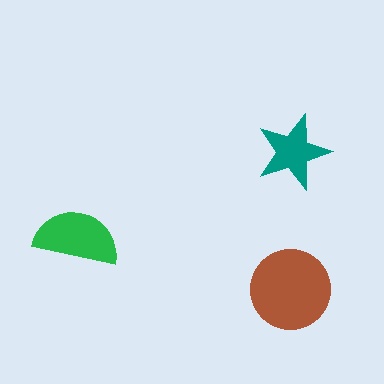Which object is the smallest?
The teal star.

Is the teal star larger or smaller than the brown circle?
Smaller.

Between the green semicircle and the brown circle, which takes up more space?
The brown circle.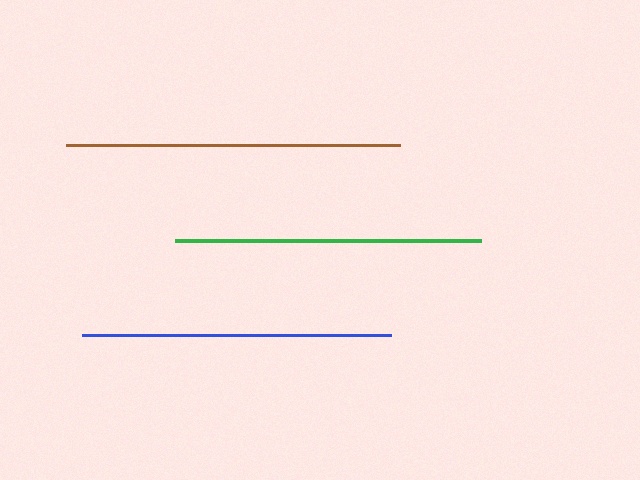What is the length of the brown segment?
The brown segment is approximately 334 pixels long.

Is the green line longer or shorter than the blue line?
The blue line is longer than the green line.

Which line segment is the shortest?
The green line is the shortest at approximately 307 pixels.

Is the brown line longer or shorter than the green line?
The brown line is longer than the green line.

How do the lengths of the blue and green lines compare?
The blue and green lines are approximately the same length.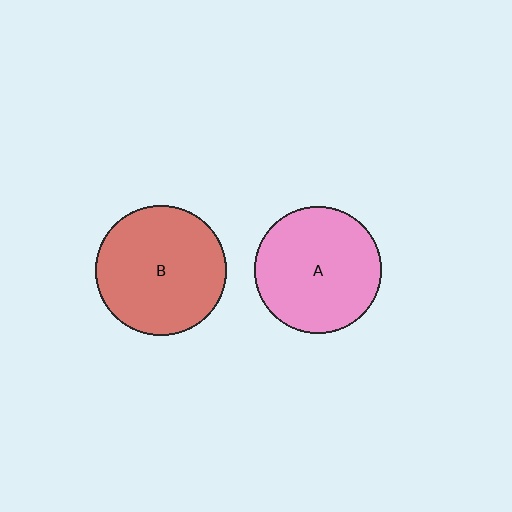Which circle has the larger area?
Circle B (red).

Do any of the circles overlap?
No, none of the circles overlap.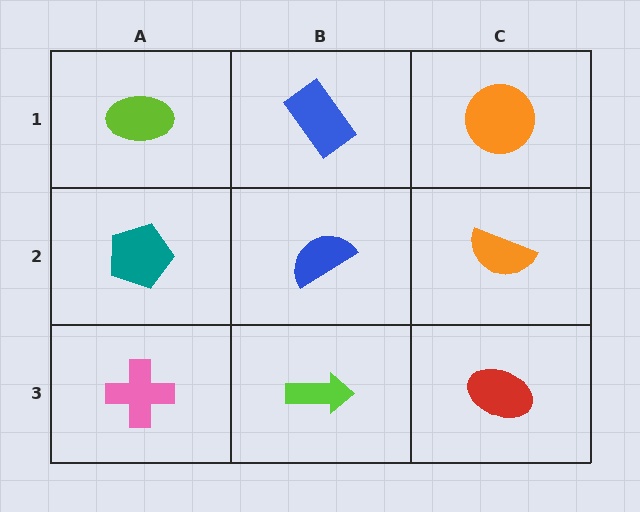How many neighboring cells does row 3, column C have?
2.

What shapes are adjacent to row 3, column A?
A teal pentagon (row 2, column A), a lime arrow (row 3, column B).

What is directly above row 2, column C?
An orange circle.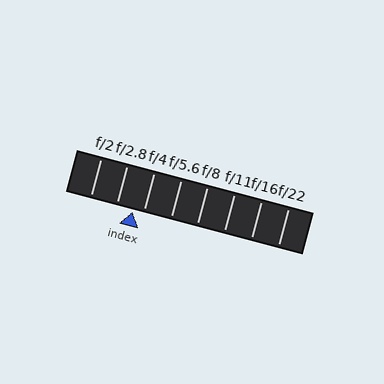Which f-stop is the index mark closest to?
The index mark is closest to f/4.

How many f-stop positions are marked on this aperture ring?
There are 8 f-stop positions marked.